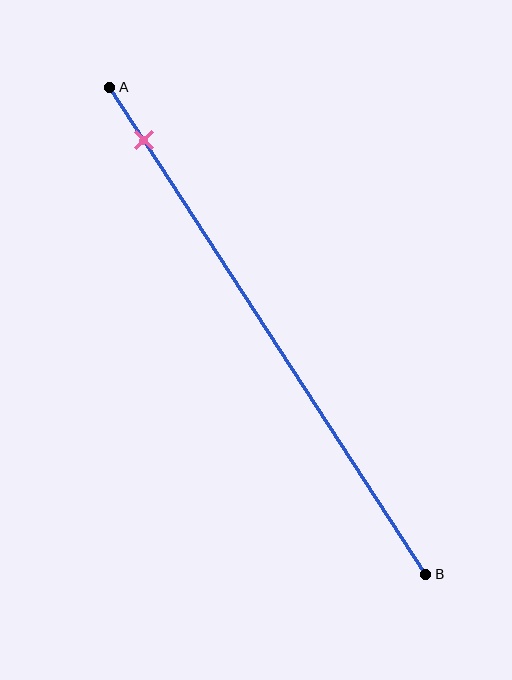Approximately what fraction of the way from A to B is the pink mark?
The pink mark is approximately 10% of the way from A to B.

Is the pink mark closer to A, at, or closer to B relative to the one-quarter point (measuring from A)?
The pink mark is closer to point A than the one-quarter point of segment AB.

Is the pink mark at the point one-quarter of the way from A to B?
No, the mark is at about 10% from A, not at the 25% one-quarter point.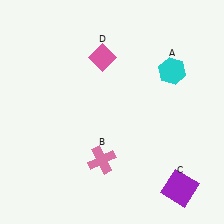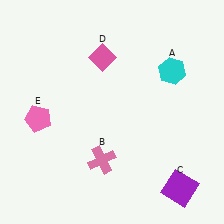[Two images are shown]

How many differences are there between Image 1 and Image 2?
There is 1 difference between the two images.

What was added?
A pink pentagon (E) was added in Image 2.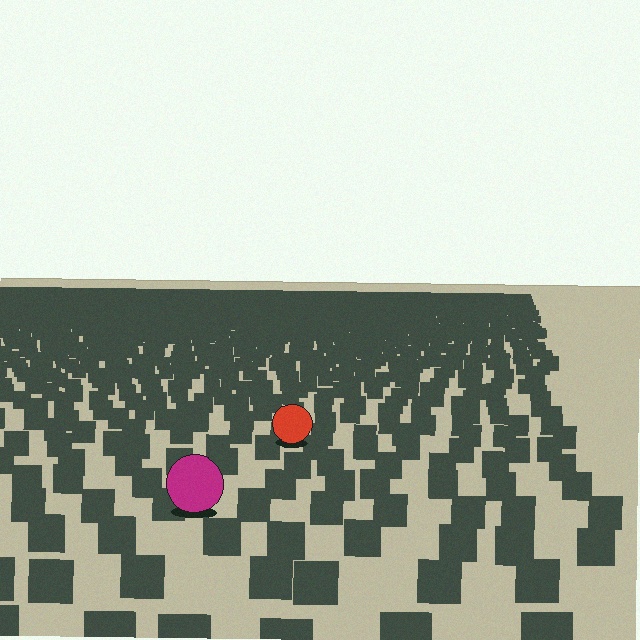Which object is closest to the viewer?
The magenta circle is closest. The texture marks near it are larger and more spread out.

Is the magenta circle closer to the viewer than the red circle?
Yes. The magenta circle is closer — you can tell from the texture gradient: the ground texture is coarser near it.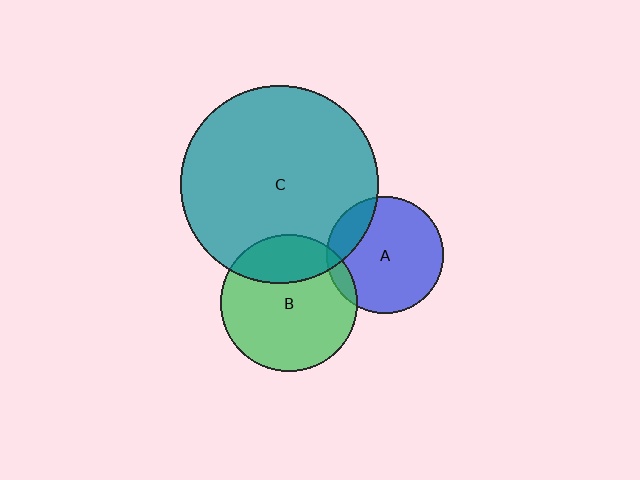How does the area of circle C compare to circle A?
Approximately 2.8 times.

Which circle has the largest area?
Circle C (teal).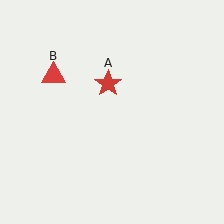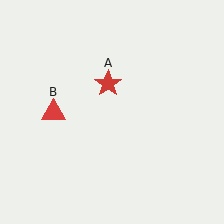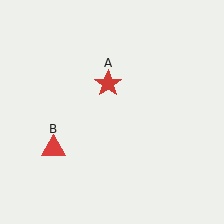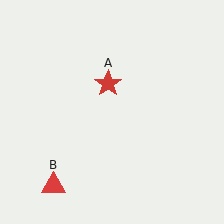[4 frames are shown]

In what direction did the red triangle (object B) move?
The red triangle (object B) moved down.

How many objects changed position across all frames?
1 object changed position: red triangle (object B).